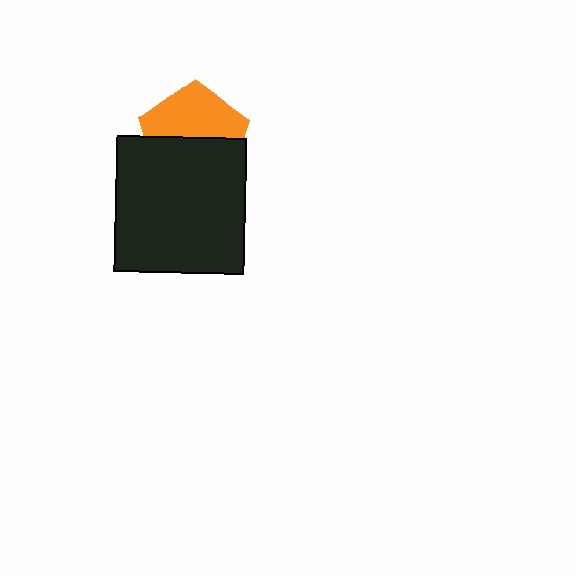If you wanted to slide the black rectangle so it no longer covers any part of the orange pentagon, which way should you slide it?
Slide it down — that is the most direct way to separate the two shapes.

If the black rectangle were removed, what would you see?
You would see the complete orange pentagon.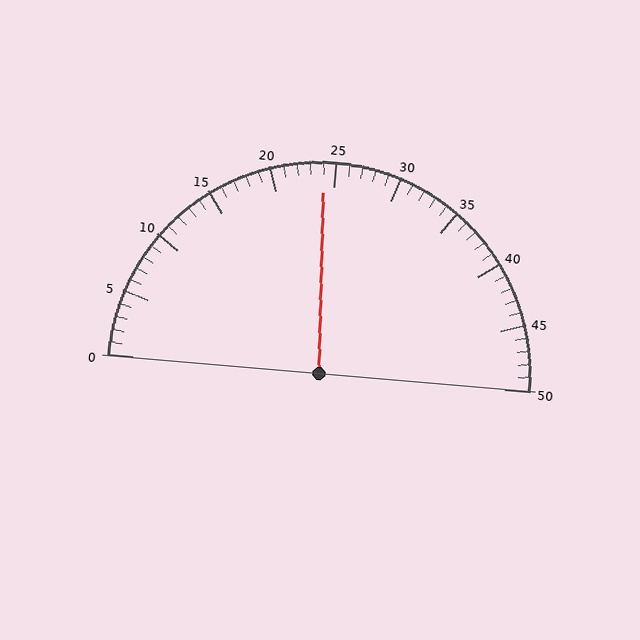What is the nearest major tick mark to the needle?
The nearest major tick mark is 25.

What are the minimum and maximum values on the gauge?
The gauge ranges from 0 to 50.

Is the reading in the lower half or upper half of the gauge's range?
The reading is in the lower half of the range (0 to 50).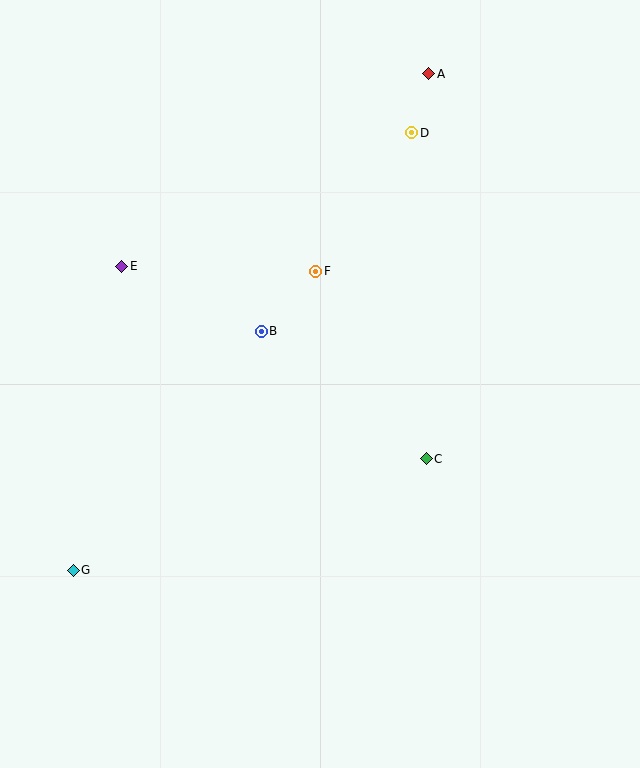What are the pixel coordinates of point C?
Point C is at (426, 459).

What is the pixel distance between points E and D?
The distance between E and D is 319 pixels.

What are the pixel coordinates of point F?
Point F is at (316, 271).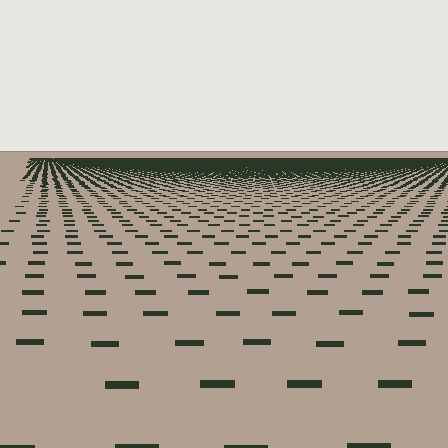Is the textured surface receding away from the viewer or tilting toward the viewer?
The surface is receding away from the viewer. Texture elements get smaller and denser toward the top.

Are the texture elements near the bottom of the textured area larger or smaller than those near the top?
Larger. Near the bottom, elements are closer to the viewer and appear at a bigger on-screen size.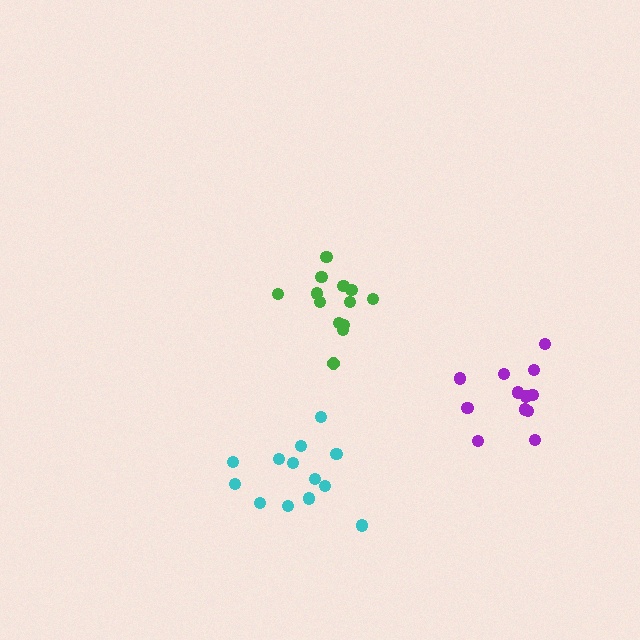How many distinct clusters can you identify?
There are 3 distinct clusters.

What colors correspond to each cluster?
The clusters are colored: green, purple, cyan.